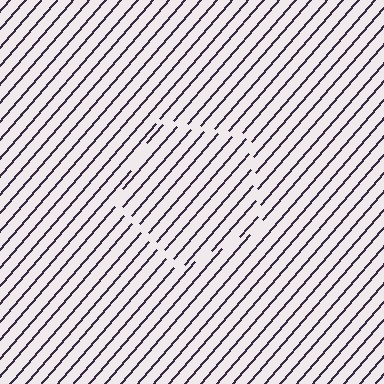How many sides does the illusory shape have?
5 sides — the line-ends trace a pentagon.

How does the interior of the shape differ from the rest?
The interior of the shape contains the same grating, shifted by half a period — the contour is defined by the phase discontinuity where line-ends from the inner and outer gratings abut.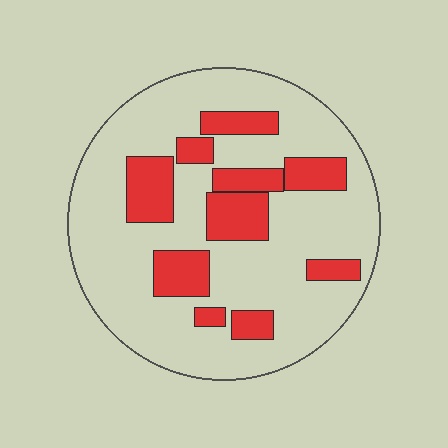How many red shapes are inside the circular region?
10.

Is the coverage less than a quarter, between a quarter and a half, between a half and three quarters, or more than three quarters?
Less than a quarter.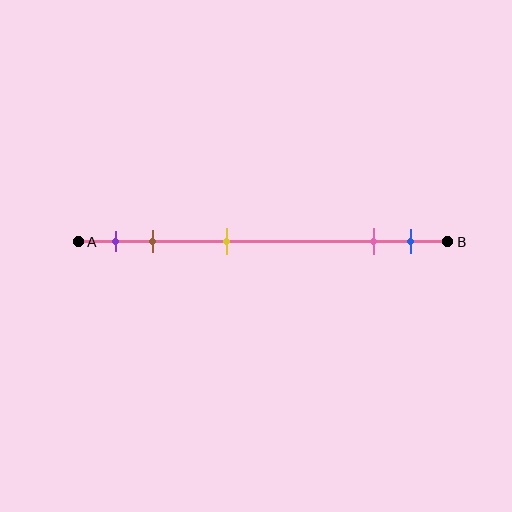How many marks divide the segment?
There are 5 marks dividing the segment.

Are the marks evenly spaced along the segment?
No, the marks are not evenly spaced.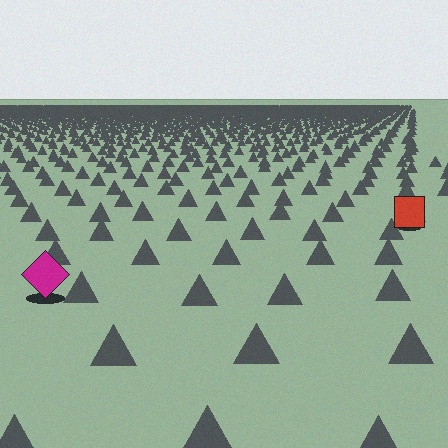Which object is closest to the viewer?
The magenta diamond is closest. The texture marks near it are larger and more spread out.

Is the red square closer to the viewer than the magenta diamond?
No. The magenta diamond is closer — you can tell from the texture gradient: the ground texture is coarser near it.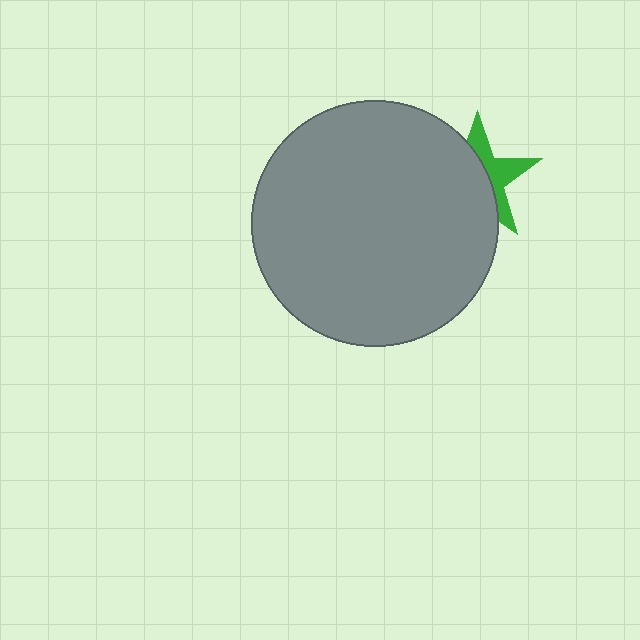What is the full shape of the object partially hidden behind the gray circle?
The partially hidden object is a green star.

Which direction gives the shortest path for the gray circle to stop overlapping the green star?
Moving left gives the shortest separation.